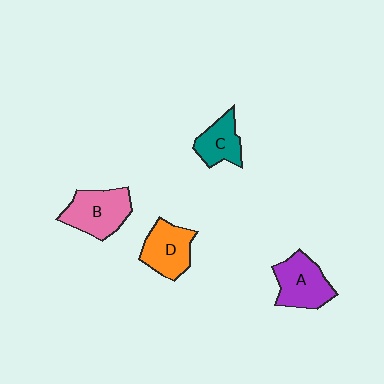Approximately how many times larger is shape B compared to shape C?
Approximately 1.4 times.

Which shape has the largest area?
Shape B (pink).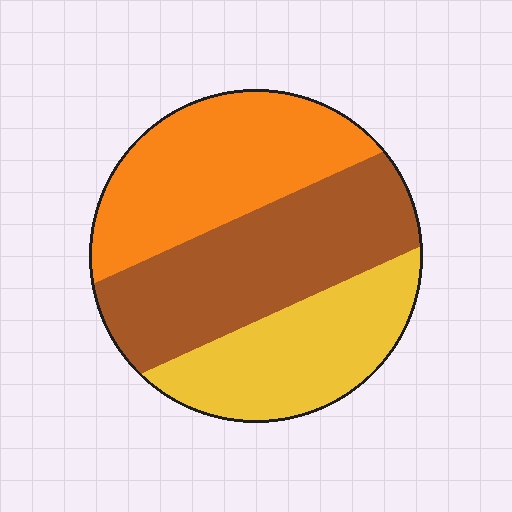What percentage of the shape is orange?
Orange takes up about one third (1/3) of the shape.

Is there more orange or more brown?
Brown.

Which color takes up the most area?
Brown, at roughly 40%.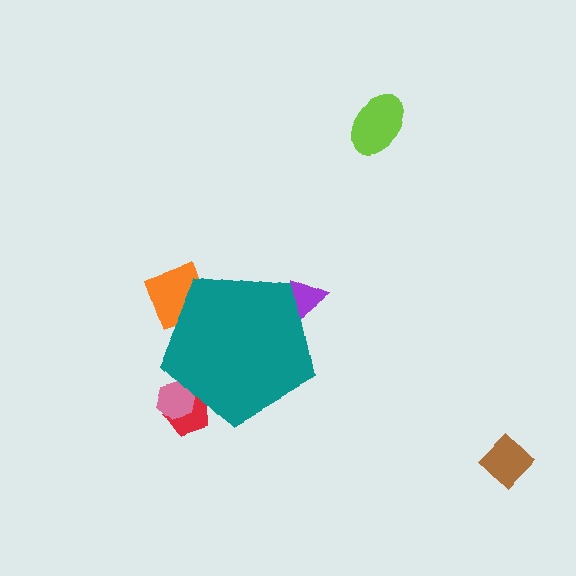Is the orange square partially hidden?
Yes, the orange square is partially hidden behind the teal pentagon.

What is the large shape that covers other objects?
A teal pentagon.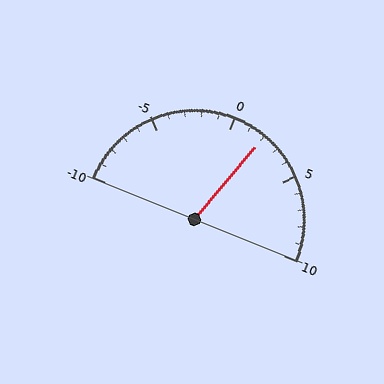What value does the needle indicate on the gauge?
The needle indicates approximately 2.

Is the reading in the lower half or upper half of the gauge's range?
The reading is in the upper half of the range (-10 to 10).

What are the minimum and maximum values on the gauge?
The gauge ranges from -10 to 10.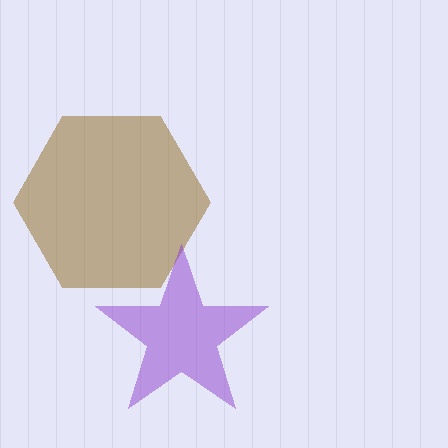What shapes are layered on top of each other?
The layered shapes are: a brown hexagon, a purple star.